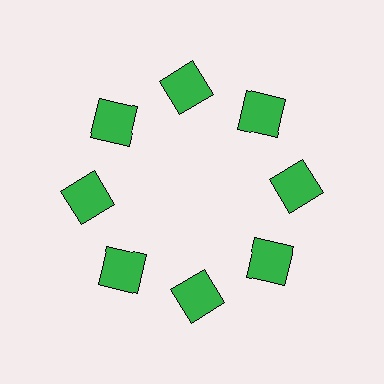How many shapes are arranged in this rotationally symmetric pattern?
There are 8 shapes, arranged in 8 groups of 1.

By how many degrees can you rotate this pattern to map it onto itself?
The pattern maps onto itself every 45 degrees of rotation.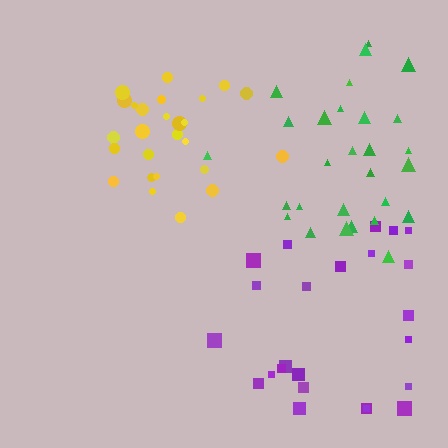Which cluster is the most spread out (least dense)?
Purple.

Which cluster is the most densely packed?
Yellow.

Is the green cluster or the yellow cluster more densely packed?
Yellow.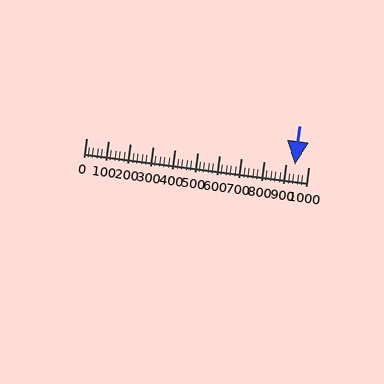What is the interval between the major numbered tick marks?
The major tick marks are spaced 100 units apart.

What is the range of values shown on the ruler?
The ruler shows values from 0 to 1000.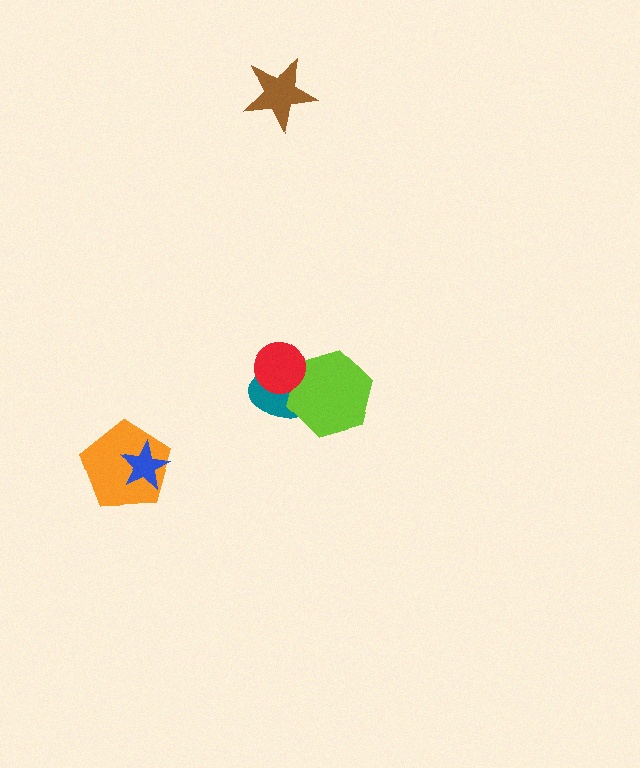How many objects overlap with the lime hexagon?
2 objects overlap with the lime hexagon.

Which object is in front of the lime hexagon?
The red circle is in front of the lime hexagon.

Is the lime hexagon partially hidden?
Yes, it is partially covered by another shape.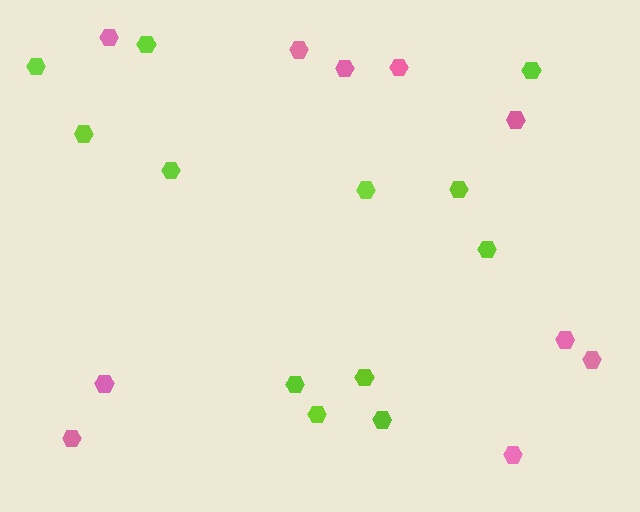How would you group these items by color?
There are 2 groups: one group of lime hexagons (12) and one group of pink hexagons (10).